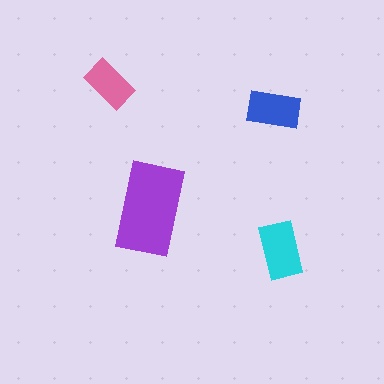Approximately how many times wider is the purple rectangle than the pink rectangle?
About 2 times wider.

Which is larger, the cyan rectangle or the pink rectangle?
The cyan one.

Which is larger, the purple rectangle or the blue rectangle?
The purple one.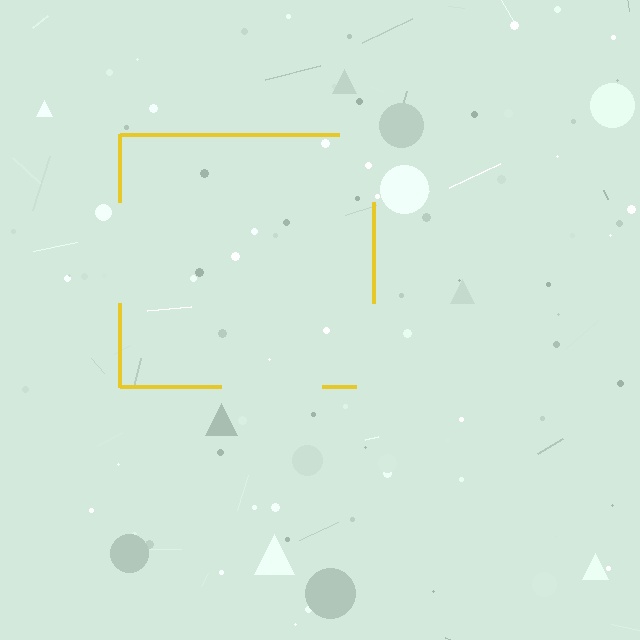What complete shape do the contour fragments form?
The contour fragments form a square.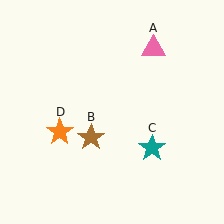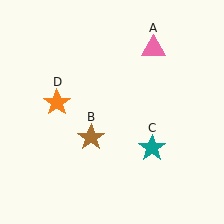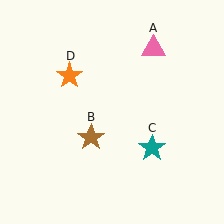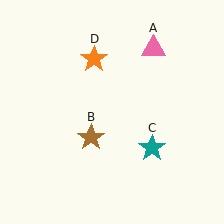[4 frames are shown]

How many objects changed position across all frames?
1 object changed position: orange star (object D).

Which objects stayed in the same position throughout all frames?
Pink triangle (object A) and brown star (object B) and teal star (object C) remained stationary.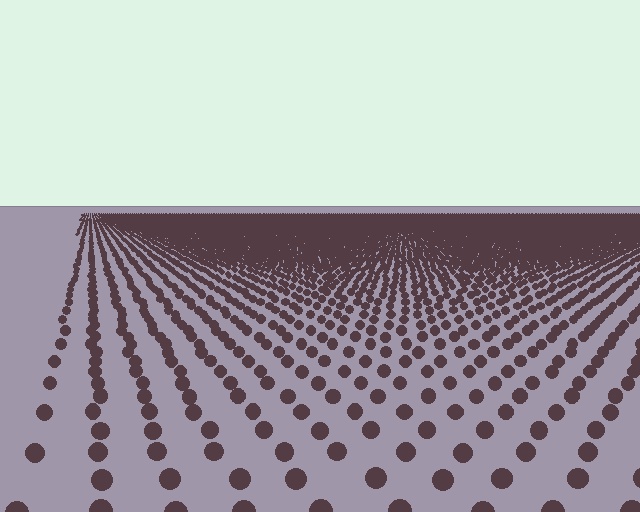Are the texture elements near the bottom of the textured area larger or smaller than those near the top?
Larger. Near the bottom, elements are closer to the viewer and appear at a bigger on-screen size.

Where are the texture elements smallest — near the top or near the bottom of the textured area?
Near the top.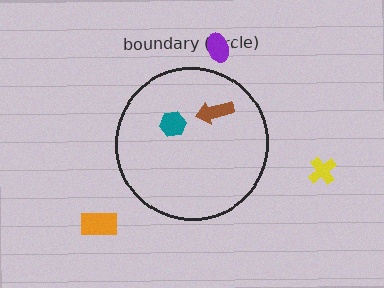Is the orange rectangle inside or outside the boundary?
Outside.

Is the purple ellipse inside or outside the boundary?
Outside.